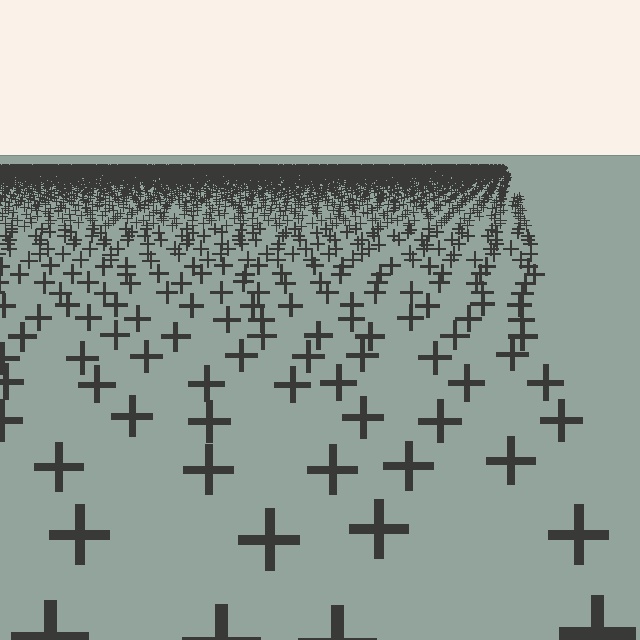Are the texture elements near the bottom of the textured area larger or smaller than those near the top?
Larger. Near the bottom, elements are closer to the viewer and appear at a bigger on-screen size.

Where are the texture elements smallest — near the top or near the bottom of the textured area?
Near the top.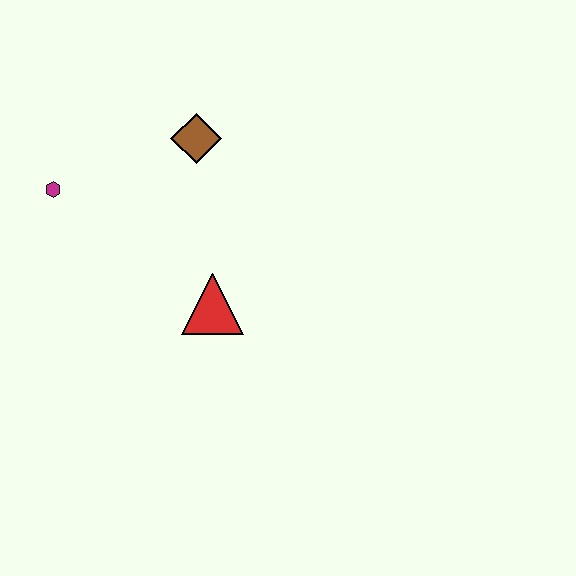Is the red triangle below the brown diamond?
Yes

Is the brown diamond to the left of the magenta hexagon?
No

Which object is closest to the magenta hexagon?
The brown diamond is closest to the magenta hexagon.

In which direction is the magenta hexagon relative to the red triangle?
The magenta hexagon is to the left of the red triangle.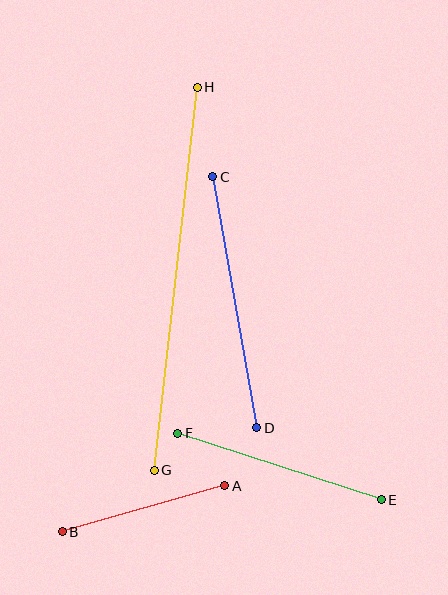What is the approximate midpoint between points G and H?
The midpoint is at approximately (176, 279) pixels.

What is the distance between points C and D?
The distance is approximately 255 pixels.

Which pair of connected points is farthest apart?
Points G and H are farthest apart.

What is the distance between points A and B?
The distance is approximately 169 pixels.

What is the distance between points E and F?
The distance is approximately 214 pixels.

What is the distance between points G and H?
The distance is approximately 386 pixels.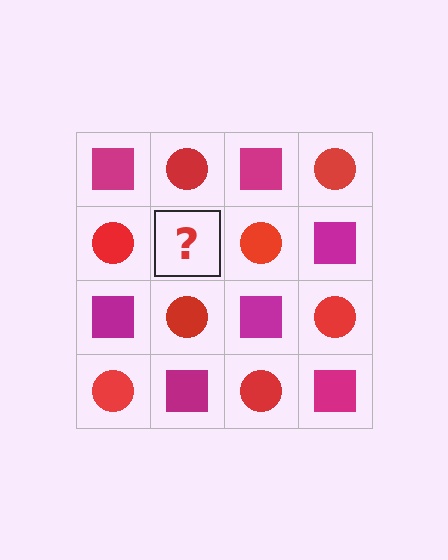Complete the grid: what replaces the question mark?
The question mark should be replaced with a magenta square.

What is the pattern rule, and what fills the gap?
The rule is that it alternates magenta square and red circle in a checkerboard pattern. The gap should be filled with a magenta square.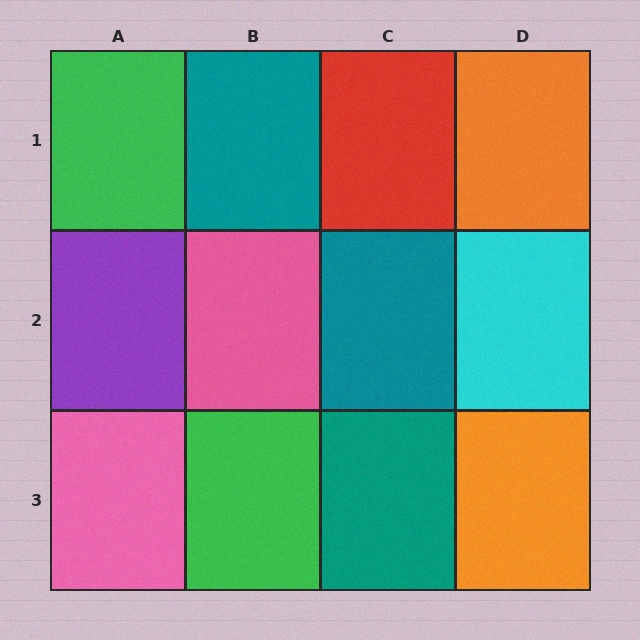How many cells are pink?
2 cells are pink.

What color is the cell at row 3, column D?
Orange.